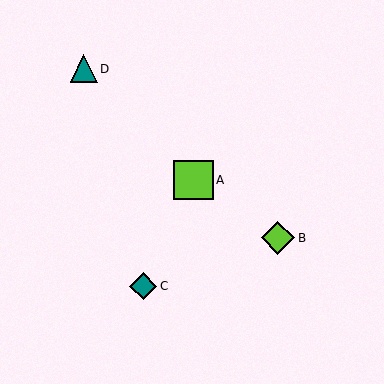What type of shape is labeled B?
Shape B is a lime diamond.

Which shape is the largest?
The lime square (labeled A) is the largest.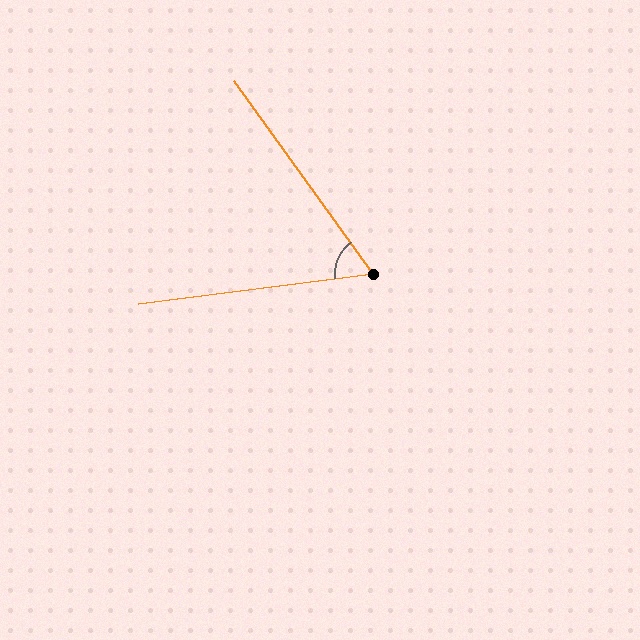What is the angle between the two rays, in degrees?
Approximately 62 degrees.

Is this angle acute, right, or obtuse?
It is acute.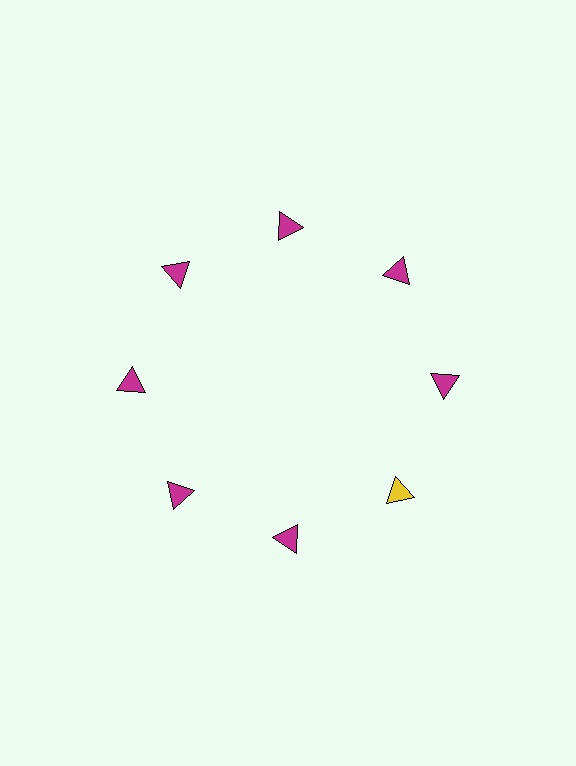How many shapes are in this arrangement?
There are 8 shapes arranged in a ring pattern.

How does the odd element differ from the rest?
It has a different color: yellow instead of magenta.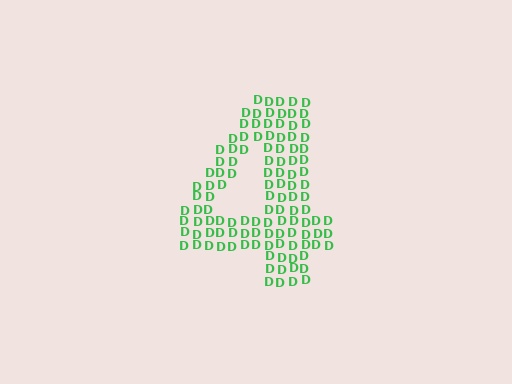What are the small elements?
The small elements are letter D's.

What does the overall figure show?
The overall figure shows the digit 4.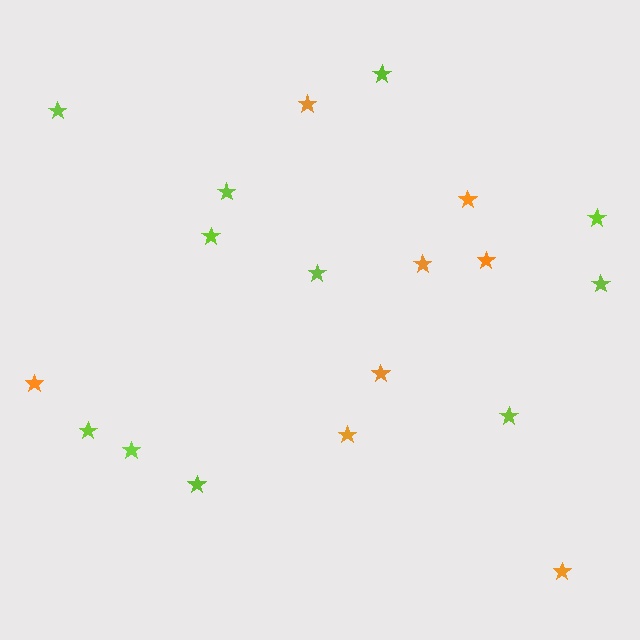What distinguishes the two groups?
There are 2 groups: one group of orange stars (8) and one group of lime stars (11).